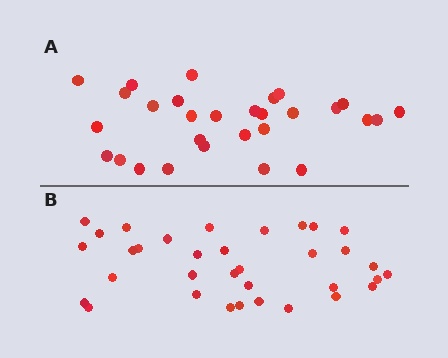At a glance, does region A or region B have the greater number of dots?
Region B (the bottom region) has more dots.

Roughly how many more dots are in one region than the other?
Region B has about 5 more dots than region A.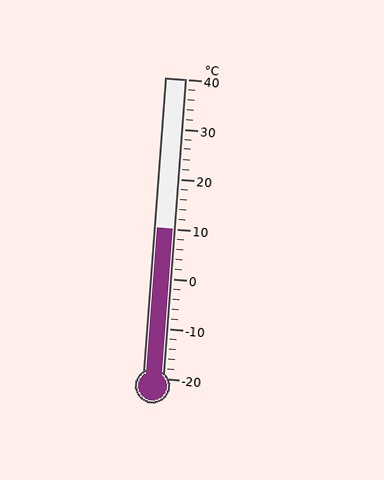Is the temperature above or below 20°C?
The temperature is below 20°C.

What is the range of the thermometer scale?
The thermometer scale ranges from -20°C to 40°C.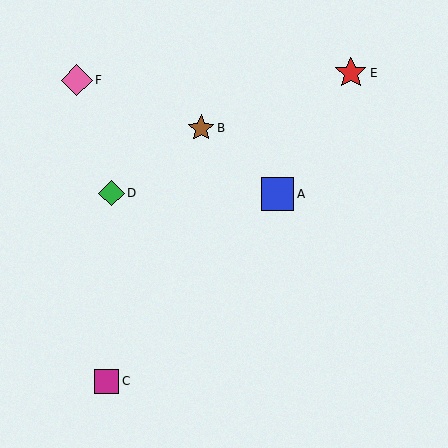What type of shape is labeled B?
Shape B is a brown star.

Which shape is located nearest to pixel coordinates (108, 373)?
The magenta square (labeled C) at (107, 381) is nearest to that location.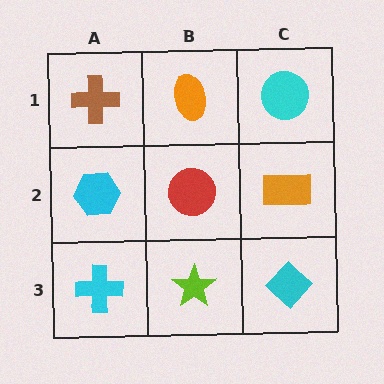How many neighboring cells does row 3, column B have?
3.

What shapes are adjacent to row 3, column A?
A cyan hexagon (row 2, column A), a lime star (row 3, column B).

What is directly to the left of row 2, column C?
A red circle.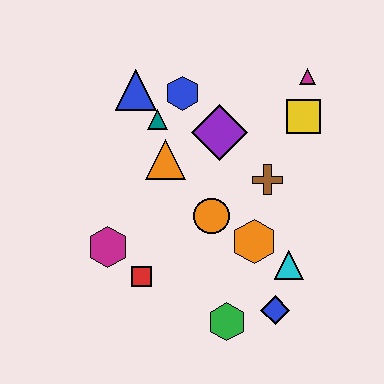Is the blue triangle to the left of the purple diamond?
Yes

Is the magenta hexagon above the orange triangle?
No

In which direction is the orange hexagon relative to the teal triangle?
The orange hexagon is below the teal triangle.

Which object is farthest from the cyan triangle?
The blue triangle is farthest from the cyan triangle.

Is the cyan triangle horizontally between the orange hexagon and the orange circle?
No